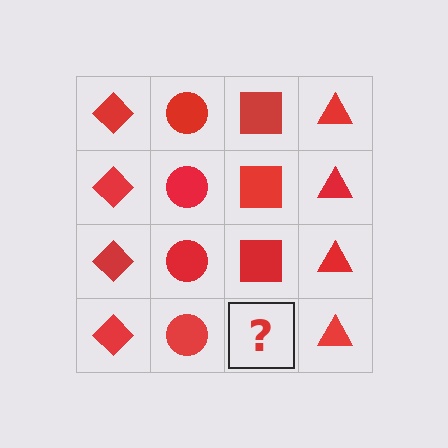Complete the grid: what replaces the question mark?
The question mark should be replaced with a red square.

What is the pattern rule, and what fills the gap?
The rule is that each column has a consistent shape. The gap should be filled with a red square.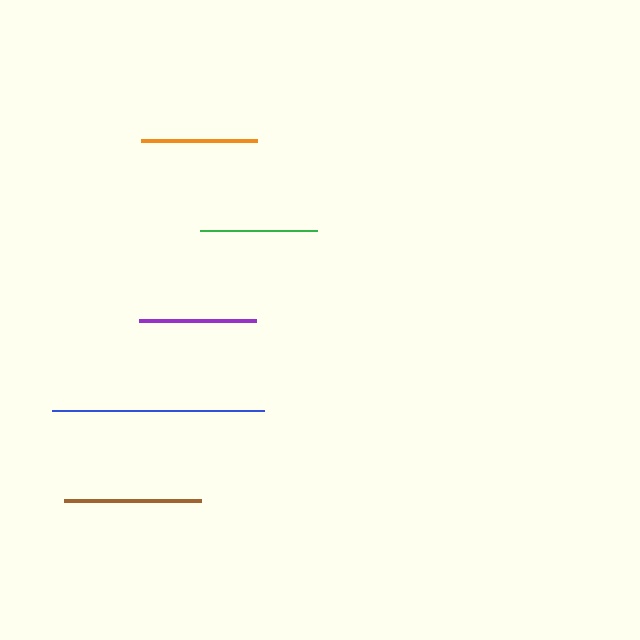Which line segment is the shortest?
The orange line is the shortest at approximately 116 pixels.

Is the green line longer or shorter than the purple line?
The purple line is longer than the green line.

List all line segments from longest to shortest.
From longest to shortest: blue, brown, purple, green, orange.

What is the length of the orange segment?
The orange segment is approximately 116 pixels long.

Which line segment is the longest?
The blue line is the longest at approximately 213 pixels.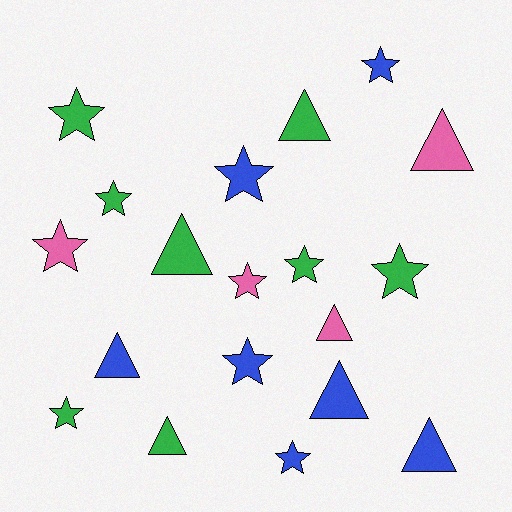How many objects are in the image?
There are 19 objects.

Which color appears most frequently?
Green, with 8 objects.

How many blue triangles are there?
There are 3 blue triangles.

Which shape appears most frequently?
Star, with 11 objects.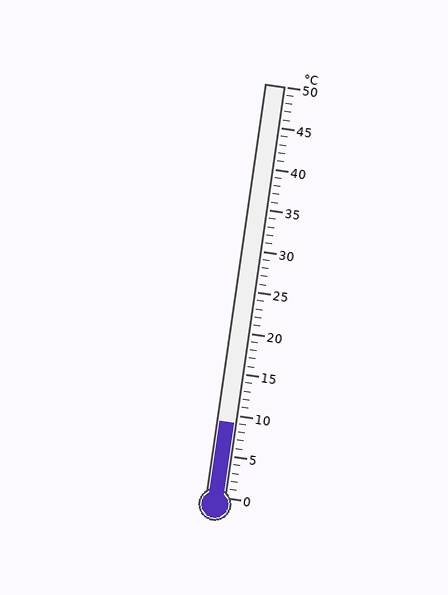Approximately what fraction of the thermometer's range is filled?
The thermometer is filled to approximately 20% of its range.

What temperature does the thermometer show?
The thermometer shows approximately 9°C.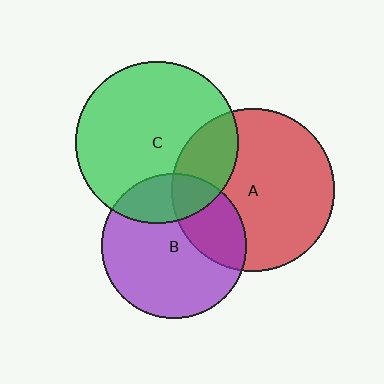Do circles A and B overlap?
Yes.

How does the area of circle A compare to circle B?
Approximately 1.3 times.